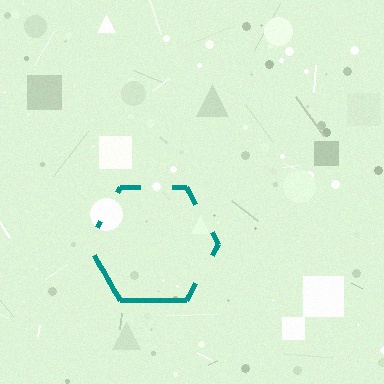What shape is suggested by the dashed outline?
The dashed outline suggests a hexagon.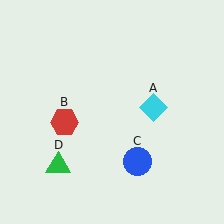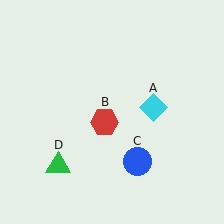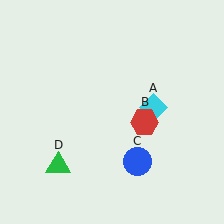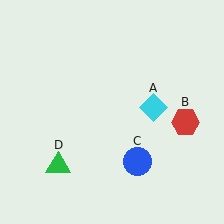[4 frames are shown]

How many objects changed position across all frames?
1 object changed position: red hexagon (object B).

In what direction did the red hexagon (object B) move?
The red hexagon (object B) moved right.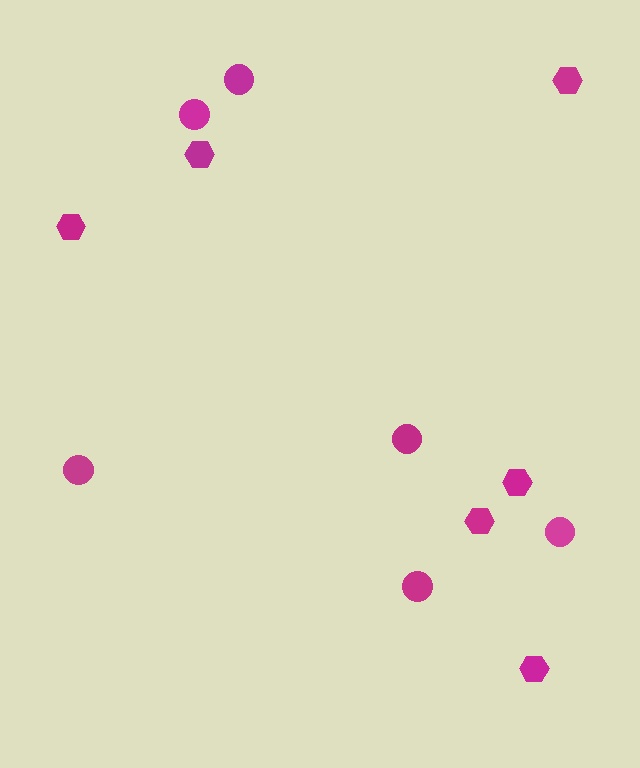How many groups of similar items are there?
There are 2 groups: one group of circles (6) and one group of hexagons (6).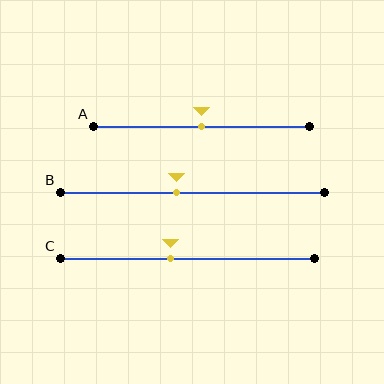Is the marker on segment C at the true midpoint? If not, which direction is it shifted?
No, the marker on segment C is shifted to the left by about 7% of the segment length.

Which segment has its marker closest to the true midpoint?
Segment A has its marker closest to the true midpoint.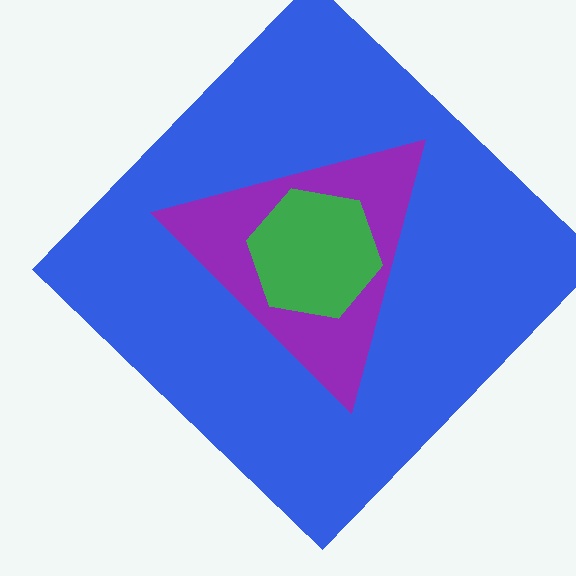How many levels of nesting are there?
3.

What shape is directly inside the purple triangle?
The green hexagon.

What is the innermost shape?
The green hexagon.